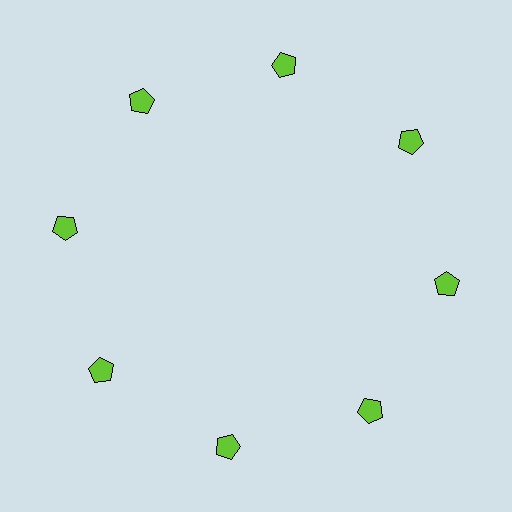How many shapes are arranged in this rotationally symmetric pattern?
There are 8 shapes, arranged in 8 groups of 1.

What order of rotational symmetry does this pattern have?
This pattern has 8-fold rotational symmetry.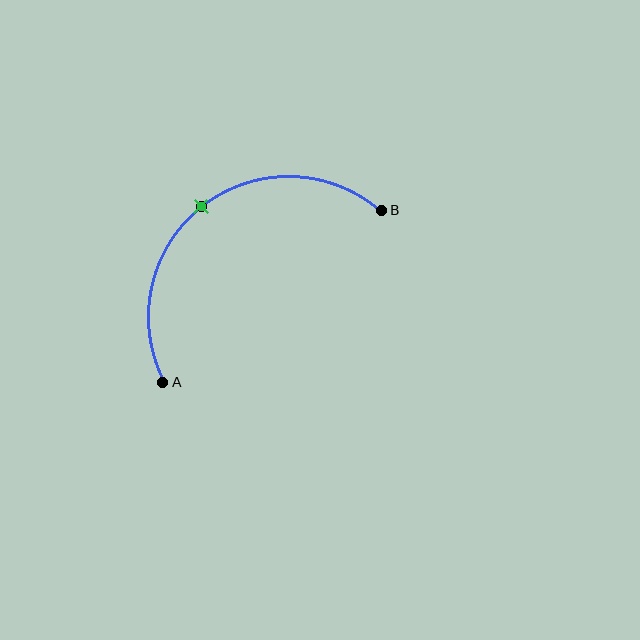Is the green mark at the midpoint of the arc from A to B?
Yes. The green mark lies on the arc at equal arc-length from both A and B — it is the arc midpoint.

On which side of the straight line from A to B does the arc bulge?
The arc bulges above and to the left of the straight line connecting A and B.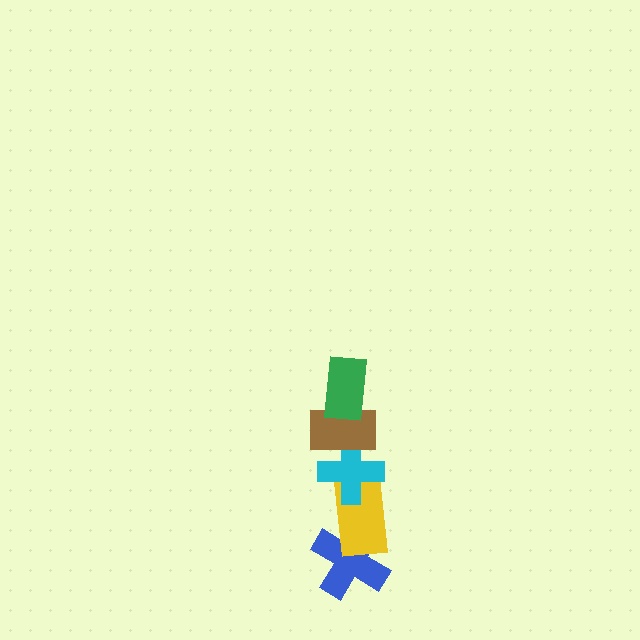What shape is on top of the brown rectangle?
The green rectangle is on top of the brown rectangle.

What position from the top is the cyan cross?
The cyan cross is 3rd from the top.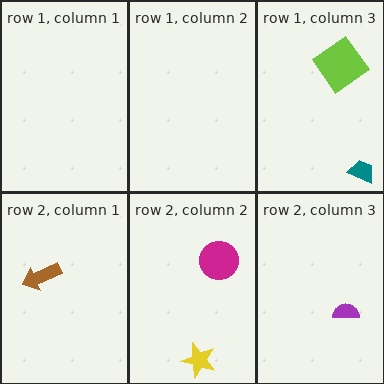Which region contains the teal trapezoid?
The row 1, column 3 region.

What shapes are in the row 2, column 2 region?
The yellow star, the magenta circle.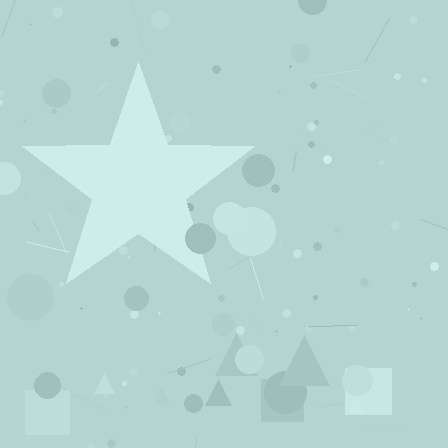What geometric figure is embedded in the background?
A star is embedded in the background.